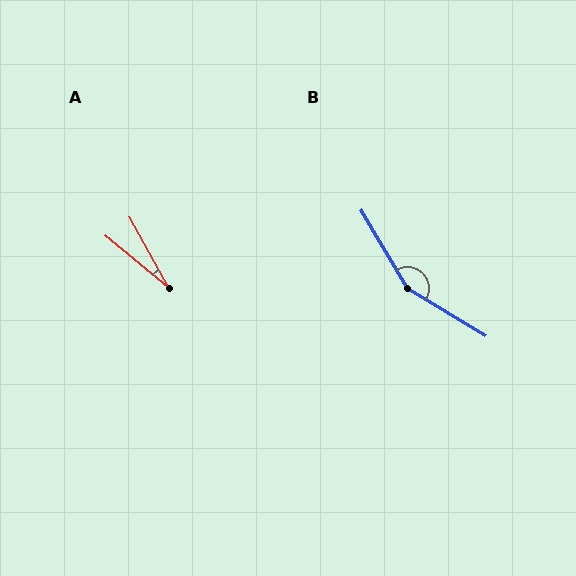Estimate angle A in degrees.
Approximately 21 degrees.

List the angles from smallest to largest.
A (21°), B (152°).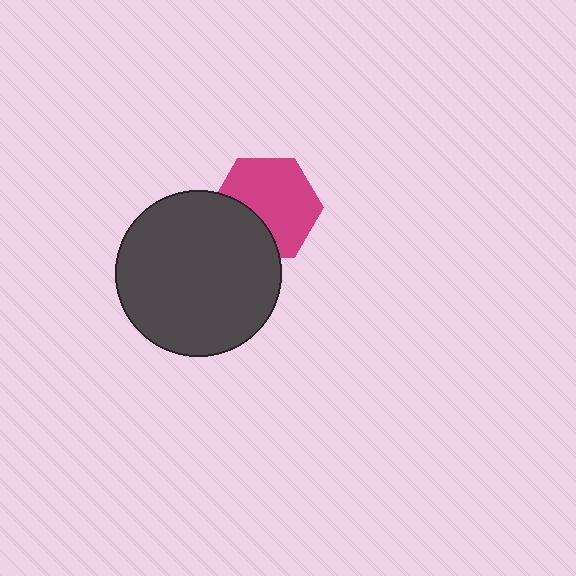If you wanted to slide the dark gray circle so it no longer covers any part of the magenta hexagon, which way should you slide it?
Slide it toward the lower-left — that is the most direct way to separate the two shapes.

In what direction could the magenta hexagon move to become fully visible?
The magenta hexagon could move toward the upper-right. That would shift it out from behind the dark gray circle entirely.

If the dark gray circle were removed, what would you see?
You would see the complete magenta hexagon.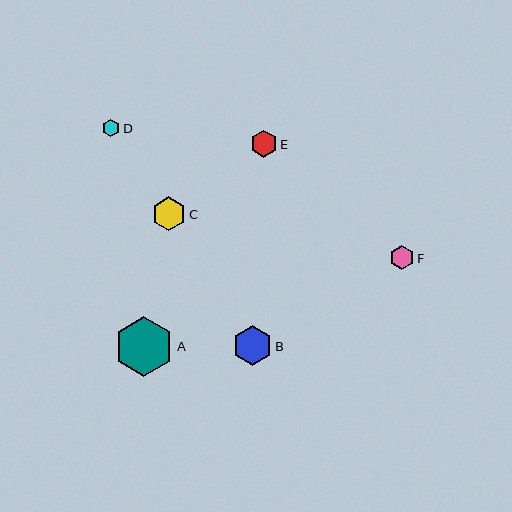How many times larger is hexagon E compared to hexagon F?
Hexagon E is approximately 1.1 times the size of hexagon F.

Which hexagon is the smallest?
Hexagon D is the smallest with a size of approximately 17 pixels.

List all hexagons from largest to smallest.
From largest to smallest: A, B, C, E, F, D.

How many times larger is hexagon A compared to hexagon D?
Hexagon A is approximately 3.5 times the size of hexagon D.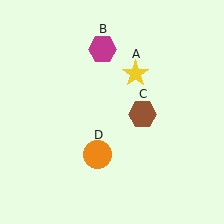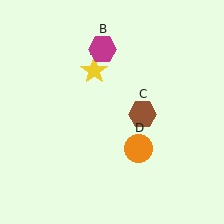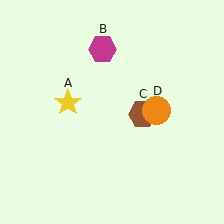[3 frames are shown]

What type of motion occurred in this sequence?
The yellow star (object A), orange circle (object D) rotated counterclockwise around the center of the scene.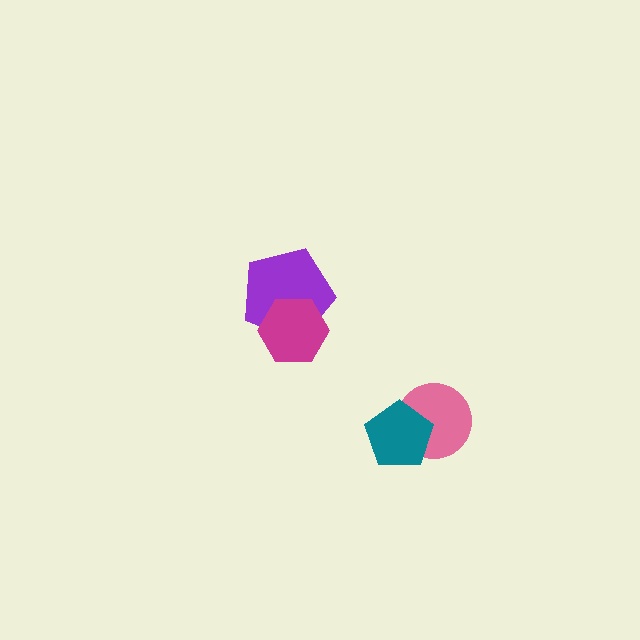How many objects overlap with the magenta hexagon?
1 object overlaps with the magenta hexagon.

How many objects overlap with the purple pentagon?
1 object overlaps with the purple pentagon.